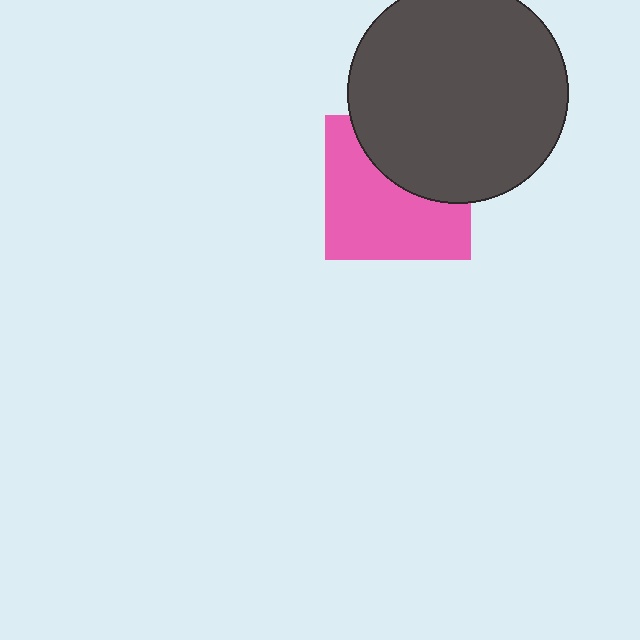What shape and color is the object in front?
The object in front is a dark gray circle.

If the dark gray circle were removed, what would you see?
You would see the complete pink square.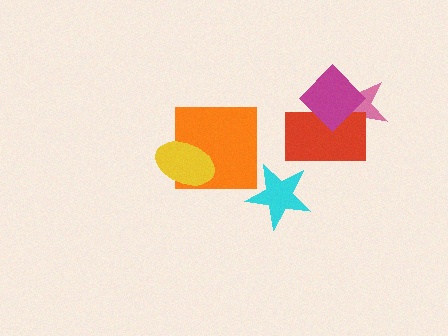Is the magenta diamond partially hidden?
No, no other shape covers it.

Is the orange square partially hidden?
Yes, it is partially covered by another shape.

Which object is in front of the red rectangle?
The magenta diamond is in front of the red rectangle.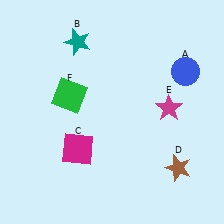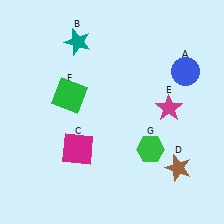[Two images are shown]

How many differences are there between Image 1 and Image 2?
There is 1 difference between the two images.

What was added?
A green hexagon (G) was added in Image 2.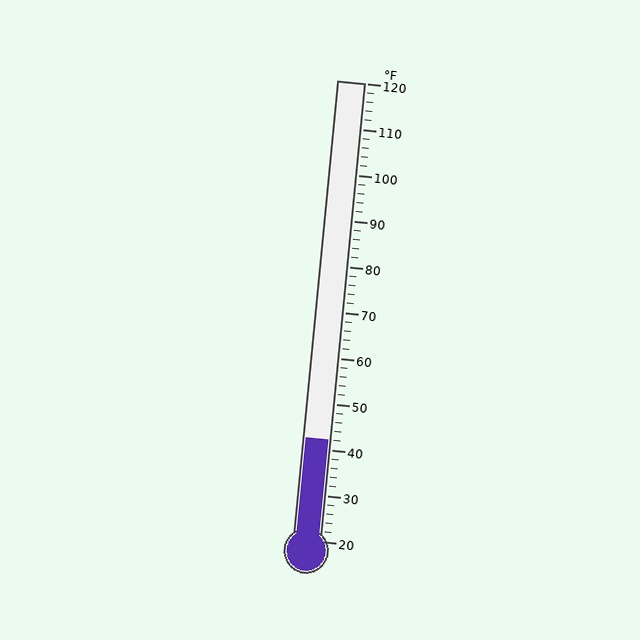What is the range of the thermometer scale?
The thermometer scale ranges from 20°F to 120°F.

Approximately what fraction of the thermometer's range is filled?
The thermometer is filled to approximately 20% of its range.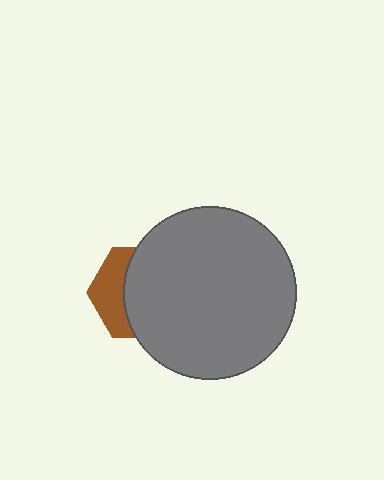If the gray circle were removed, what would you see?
You would see the complete brown hexagon.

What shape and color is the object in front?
The object in front is a gray circle.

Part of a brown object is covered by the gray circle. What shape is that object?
It is a hexagon.